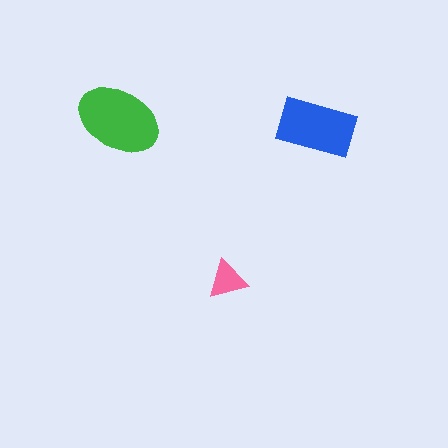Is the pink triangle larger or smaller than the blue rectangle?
Smaller.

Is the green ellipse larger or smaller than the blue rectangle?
Larger.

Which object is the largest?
The green ellipse.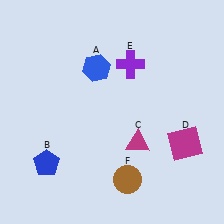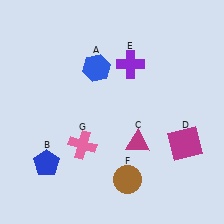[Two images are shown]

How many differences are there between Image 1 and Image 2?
There is 1 difference between the two images.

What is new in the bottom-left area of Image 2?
A pink cross (G) was added in the bottom-left area of Image 2.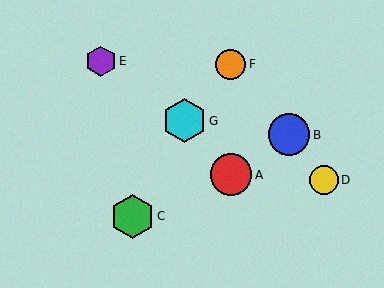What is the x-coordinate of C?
Object C is at x≈132.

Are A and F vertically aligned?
Yes, both are at x≈231.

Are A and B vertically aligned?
No, A is at x≈231 and B is at x≈289.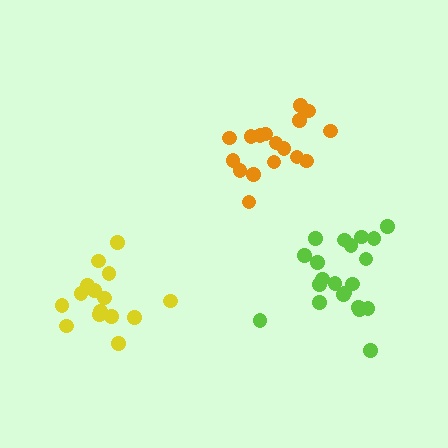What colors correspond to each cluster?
The clusters are colored: lime, yellow, orange.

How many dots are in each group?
Group 1: 21 dots, Group 2: 15 dots, Group 3: 17 dots (53 total).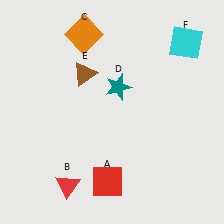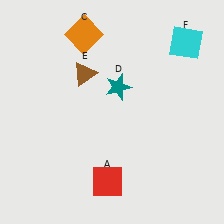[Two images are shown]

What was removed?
The red triangle (B) was removed in Image 2.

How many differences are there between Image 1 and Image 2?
There is 1 difference between the two images.